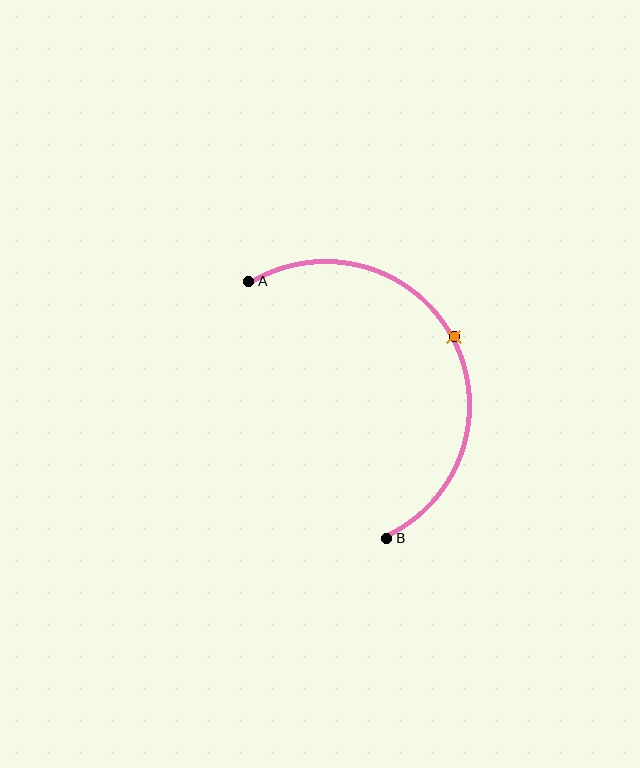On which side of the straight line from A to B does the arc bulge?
The arc bulges to the right of the straight line connecting A and B.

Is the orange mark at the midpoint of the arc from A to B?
Yes. The orange mark lies on the arc at equal arc-length from both A and B — it is the arc midpoint.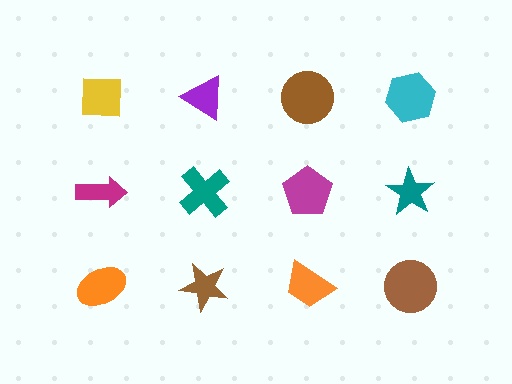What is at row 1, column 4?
A cyan hexagon.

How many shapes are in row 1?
4 shapes.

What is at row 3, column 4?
A brown circle.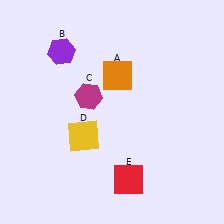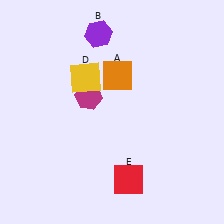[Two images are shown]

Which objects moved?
The objects that moved are: the purple hexagon (B), the yellow square (D).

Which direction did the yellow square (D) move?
The yellow square (D) moved up.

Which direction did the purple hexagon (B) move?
The purple hexagon (B) moved right.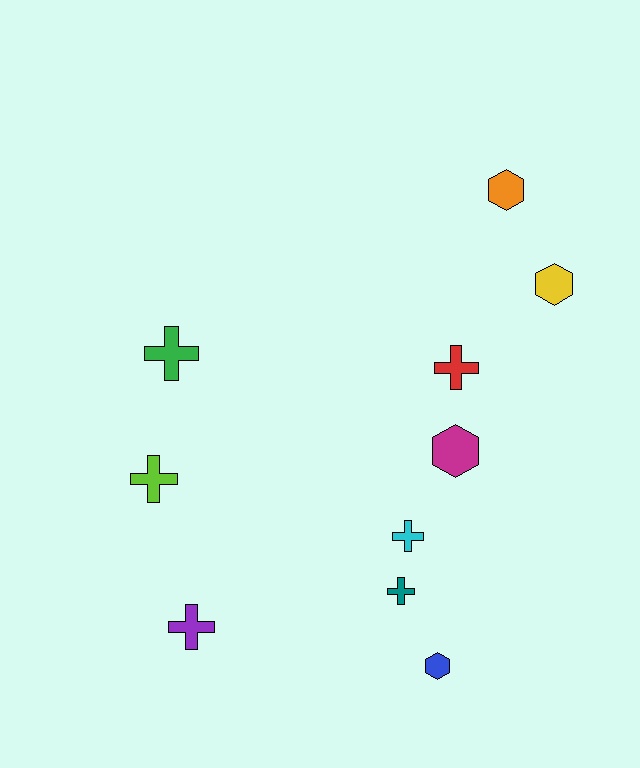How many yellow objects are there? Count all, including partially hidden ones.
There is 1 yellow object.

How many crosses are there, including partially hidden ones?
There are 6 crosses.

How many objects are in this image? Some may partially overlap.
There are 10 objects.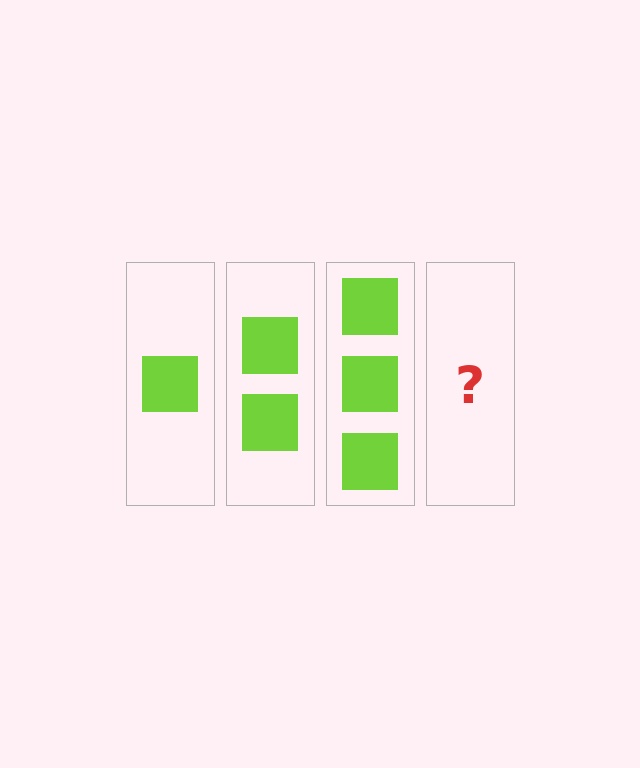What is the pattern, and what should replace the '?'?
The pattern is that each step adds one more square. The '?' should be 4 squares.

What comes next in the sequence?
The next element should be 4 squares.